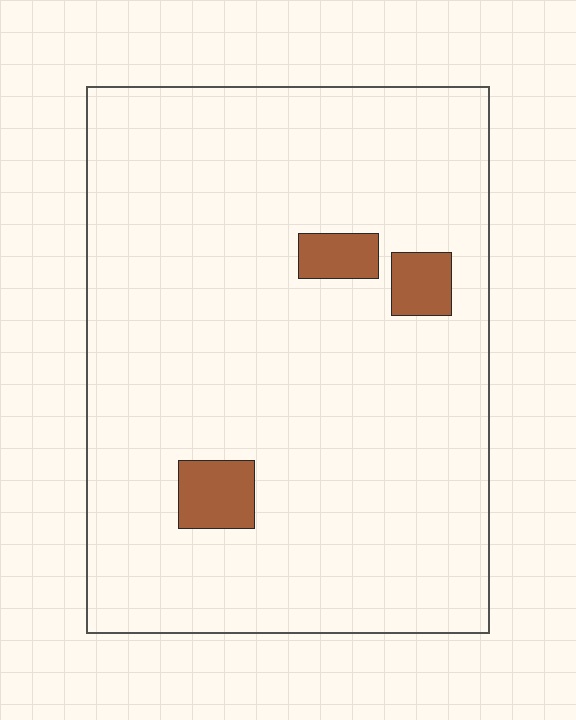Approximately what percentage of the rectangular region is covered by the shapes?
Approximately 5%.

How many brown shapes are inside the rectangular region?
3.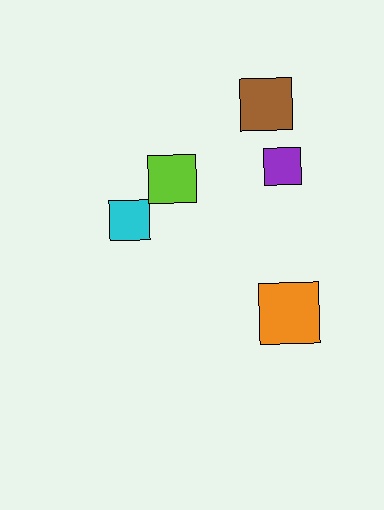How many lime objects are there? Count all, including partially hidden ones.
There is 1 lime object.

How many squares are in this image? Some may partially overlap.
There are 5 squares.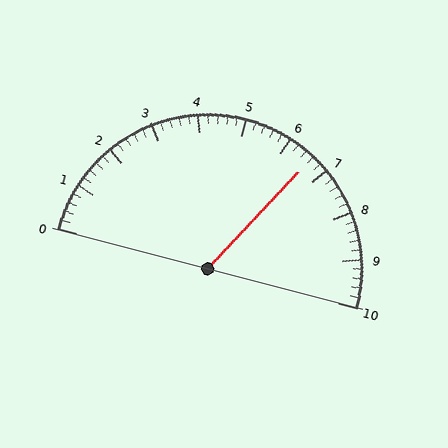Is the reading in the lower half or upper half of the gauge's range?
The reading is in the upper half of the range (0 to 10).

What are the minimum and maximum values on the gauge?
The gauge ranges from 0 to 10.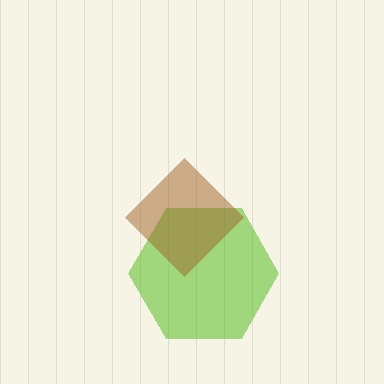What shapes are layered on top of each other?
The layered shapes are: a lime hexagon, a brown diamond.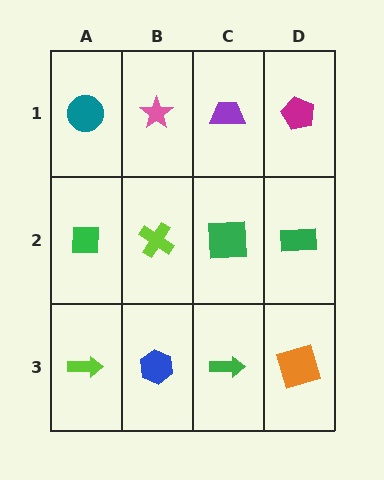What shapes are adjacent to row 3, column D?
A green rectangle (row 2, column D), a green arrow (row 3, column C).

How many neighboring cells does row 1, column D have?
2.